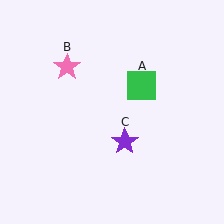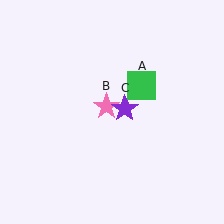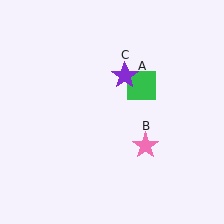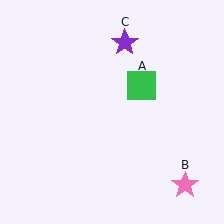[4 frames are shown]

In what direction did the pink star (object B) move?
The pink star (object B) moved down and to the right.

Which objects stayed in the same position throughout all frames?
Green square (object A) remained stationary.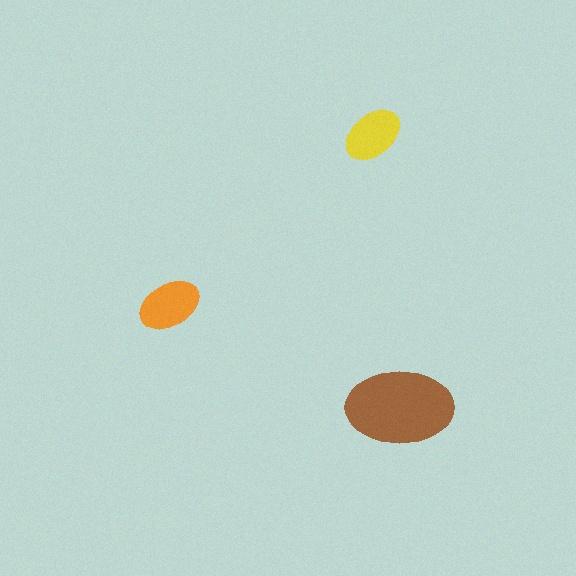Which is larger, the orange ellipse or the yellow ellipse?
The orange one.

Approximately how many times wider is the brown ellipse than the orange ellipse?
About 1.5 times wider.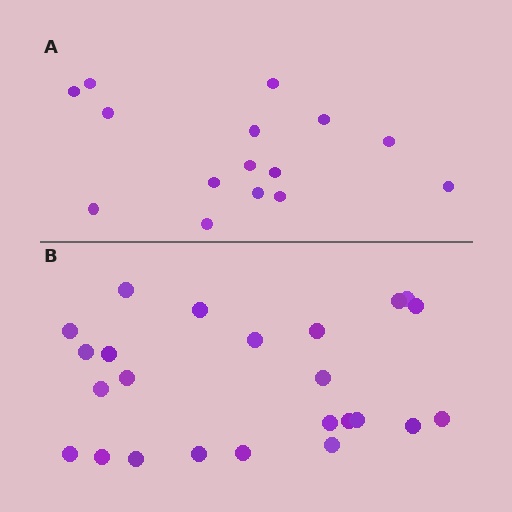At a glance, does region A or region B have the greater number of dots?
Region B (the bottom region) has more dots.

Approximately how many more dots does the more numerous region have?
Region B has roughly 8 or so more dots than region A.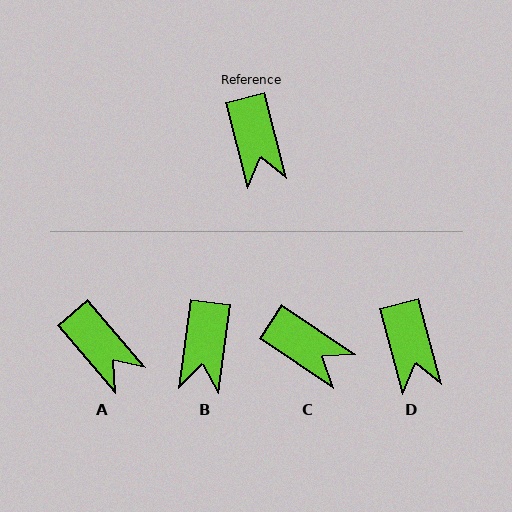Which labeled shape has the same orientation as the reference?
D.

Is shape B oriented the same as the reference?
No, it is off by about 22 degrees.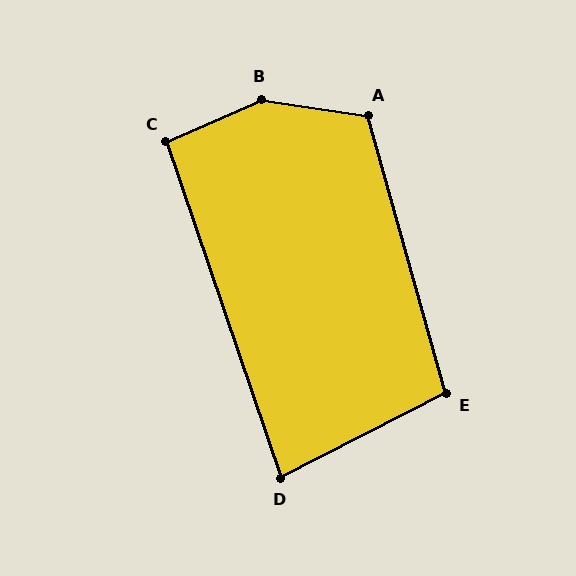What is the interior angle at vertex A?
Approximately 114 degrees (obtuse).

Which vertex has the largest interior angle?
B, at approximately 148 degrees.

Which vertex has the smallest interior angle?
D, at approximately 82 degrees.